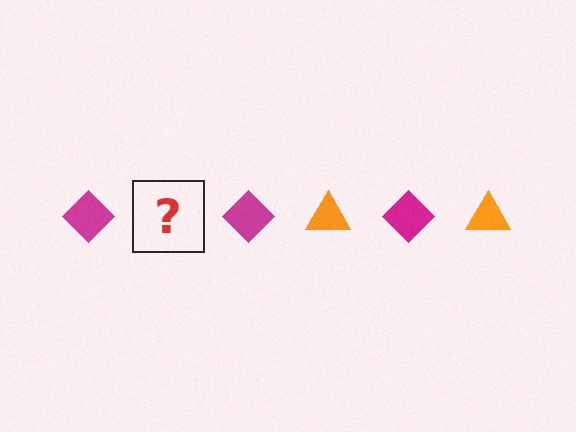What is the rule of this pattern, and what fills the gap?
The rule is that the pattern alternates between magenta diamond and orange triangle. The gap should be filled with an orange triangle.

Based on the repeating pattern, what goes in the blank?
The blank should be an orange triangle.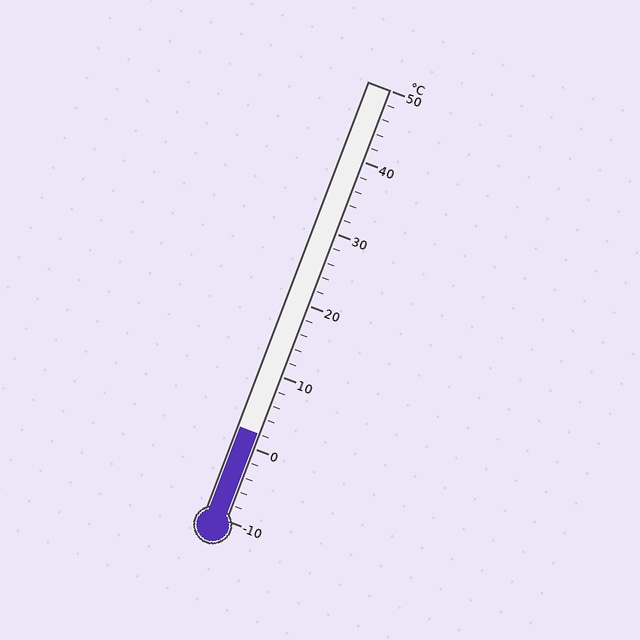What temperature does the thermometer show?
The thermometer shows approximately 2°C.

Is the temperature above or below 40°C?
The temperature is below 40°C.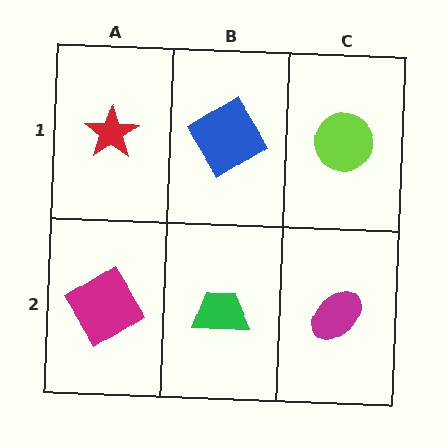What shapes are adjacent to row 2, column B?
A blue diamond (row 1, column B), a magenta diamond (row 2, column A), a magenta ellipse (row 2, column C).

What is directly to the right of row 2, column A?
A green trapezoid.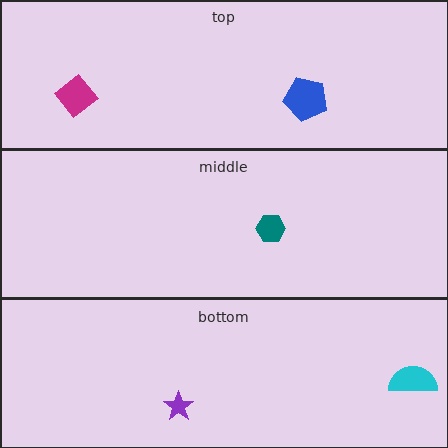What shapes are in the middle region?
The teal hexagon.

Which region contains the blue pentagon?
The top region.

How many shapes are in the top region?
2.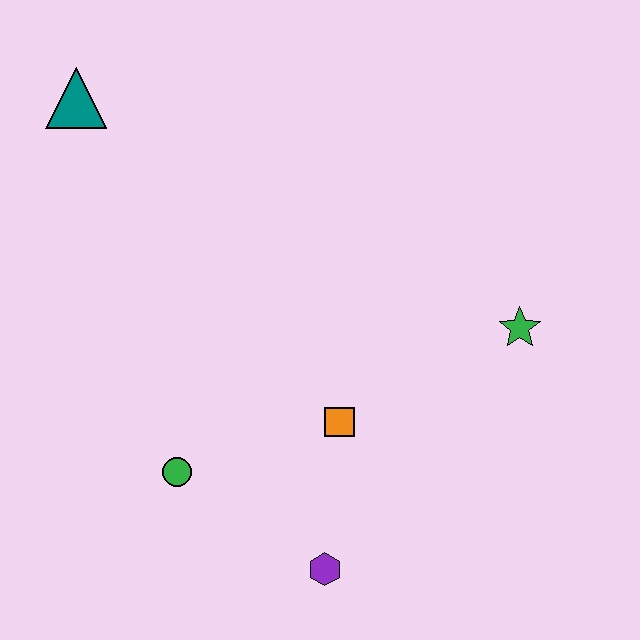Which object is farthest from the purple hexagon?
The teal triangle is farthest from the purple hexagon.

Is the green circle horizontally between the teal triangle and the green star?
Yes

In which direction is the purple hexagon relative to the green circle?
The purple hexagon is to the right of the green circle.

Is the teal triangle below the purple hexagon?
No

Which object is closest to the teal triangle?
The green circle is closest to the teal triangle.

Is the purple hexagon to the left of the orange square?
Yes